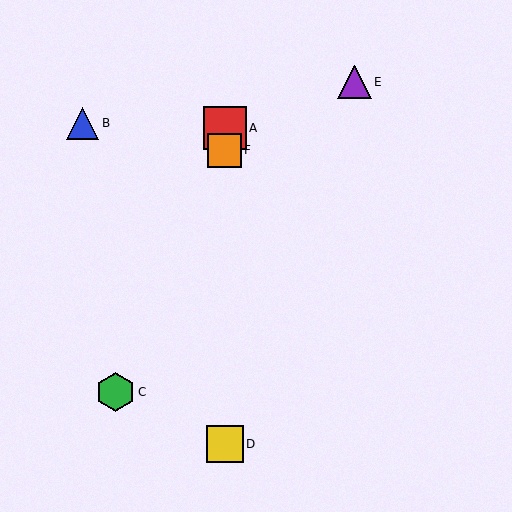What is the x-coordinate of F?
Object F is at x≈225.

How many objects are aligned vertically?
3 objects (A, D, F) are aligned vertically.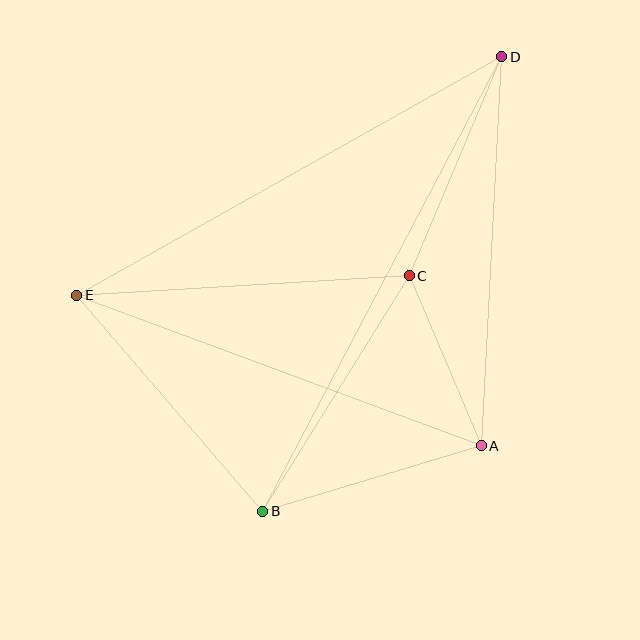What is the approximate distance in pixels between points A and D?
The distance between A and D is approximately 390 pixels.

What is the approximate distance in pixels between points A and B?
The distance between A and B is approximately 228 pixels.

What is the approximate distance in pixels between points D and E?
The distance between D and E is approximately 488 pixels.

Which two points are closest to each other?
Points A and C are closest to each other.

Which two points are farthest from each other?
Points B and D are farthest from each other.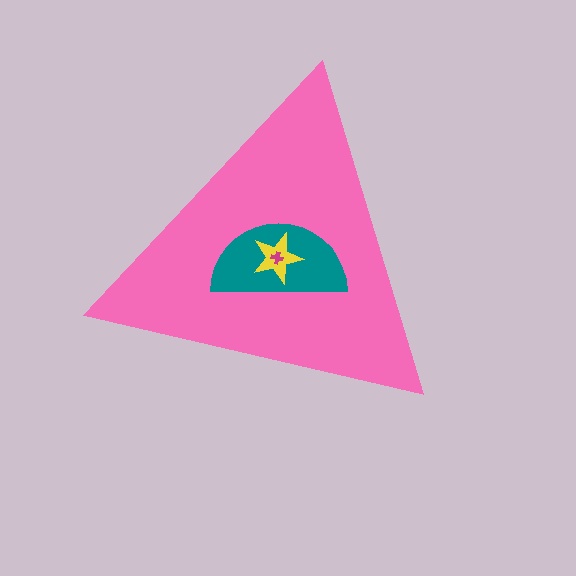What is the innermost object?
The magenta cross.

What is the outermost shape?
The pink triangle.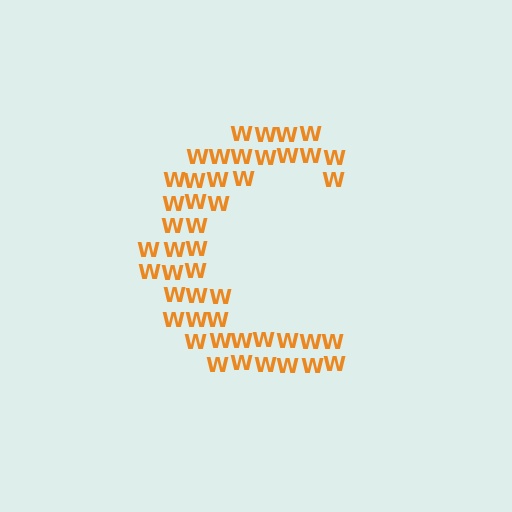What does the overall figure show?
The overall figure shows the letter C.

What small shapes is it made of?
It is made of small letter W's.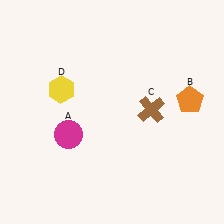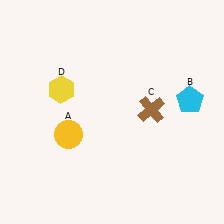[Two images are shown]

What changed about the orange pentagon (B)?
In Image 1, B is orange. In Image 2, it changed to cyan.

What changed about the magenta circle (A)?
In Image 1, A is magenta. In Image 2, it changed to yellow.